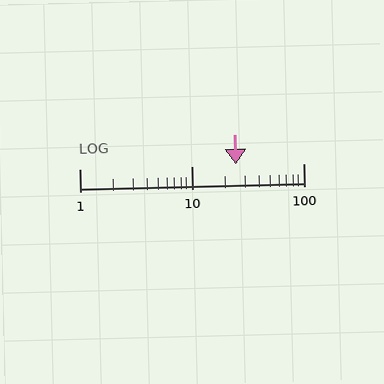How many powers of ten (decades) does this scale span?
The scale spans 2 decades, from 1 to 100.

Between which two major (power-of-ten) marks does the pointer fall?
The pointer is between 10 and 100.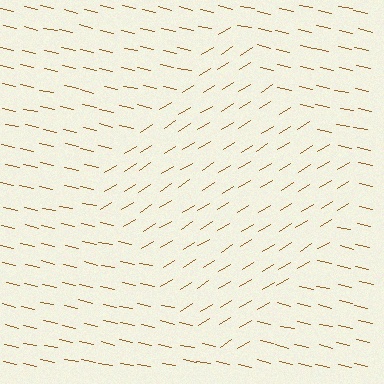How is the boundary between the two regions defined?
The boundary is defined purely by a change in line orientation (approximately 45 degrees difference). All lines are the same color and thickness.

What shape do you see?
I see a diamond.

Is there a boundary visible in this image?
Yes, there is a texture boundary formed by a change in line orientation.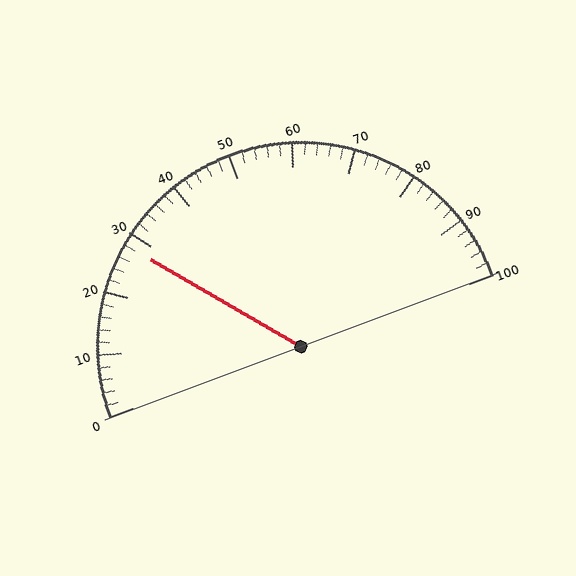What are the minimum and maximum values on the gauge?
The gauge ranges from 0 to 100.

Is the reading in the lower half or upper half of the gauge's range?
The reading is in the lower half of the range (0 to 100).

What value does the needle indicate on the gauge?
The needle indicates approximately 28.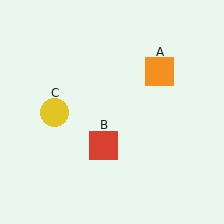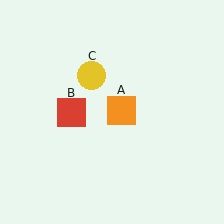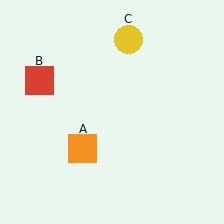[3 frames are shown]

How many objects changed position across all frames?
3 objects changed position: orange square (object A), red square (object B), yellow circle (object C).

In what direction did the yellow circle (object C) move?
The yellow circle (object C) moved up and to the right.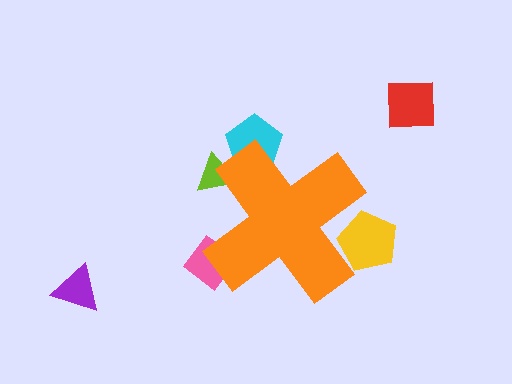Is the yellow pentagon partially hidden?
Yes, the yellow pentagon is partially hidden behind the orange cross.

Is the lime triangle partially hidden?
Yes, the lime triangle is partially hidden behind the orange cross.